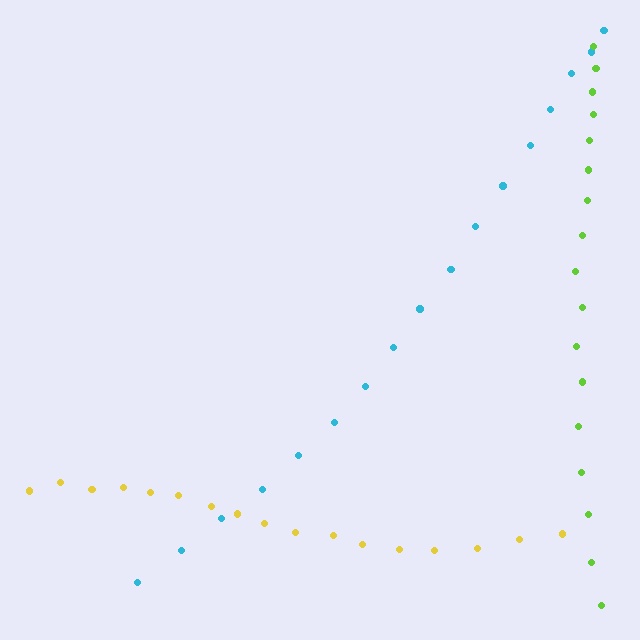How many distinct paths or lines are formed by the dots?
There are 3 distinct paths.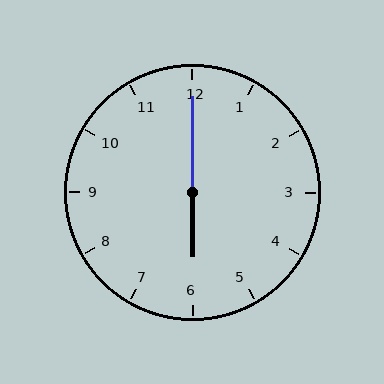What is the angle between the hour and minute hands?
Approximately 180 degrees.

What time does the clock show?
6:00.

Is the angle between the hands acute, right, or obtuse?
It is obtuse.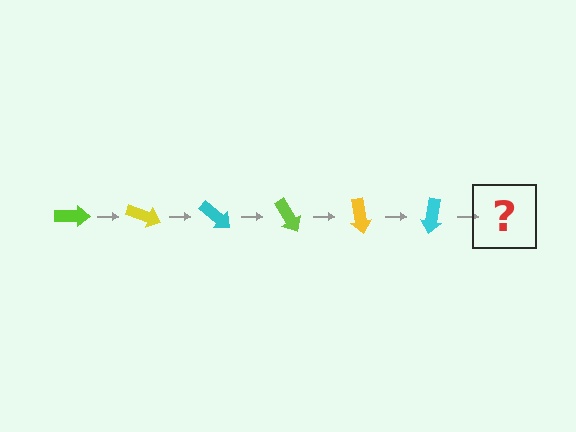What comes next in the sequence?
The next element should be a lime arrow, rotated 120 degrees from the start.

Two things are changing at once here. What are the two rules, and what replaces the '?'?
The two rules are that it rotates 20 degrees each step and the color cycles through lime, yellow, and cyan. The '?' should be a lime arrow, rotated 120 degrees from the start.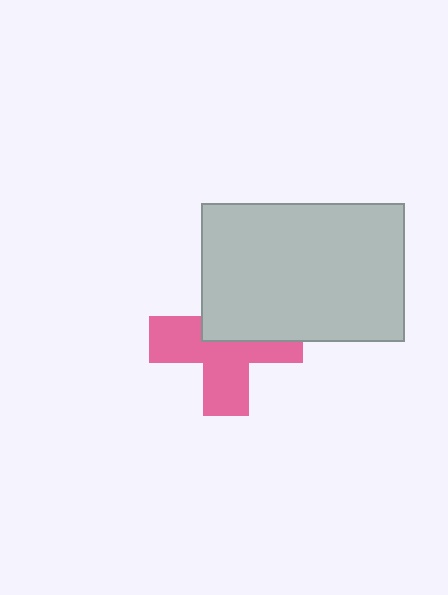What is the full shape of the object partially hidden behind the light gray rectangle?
The partially hidden object is a pink cross.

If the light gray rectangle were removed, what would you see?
You would see the complete pink cross.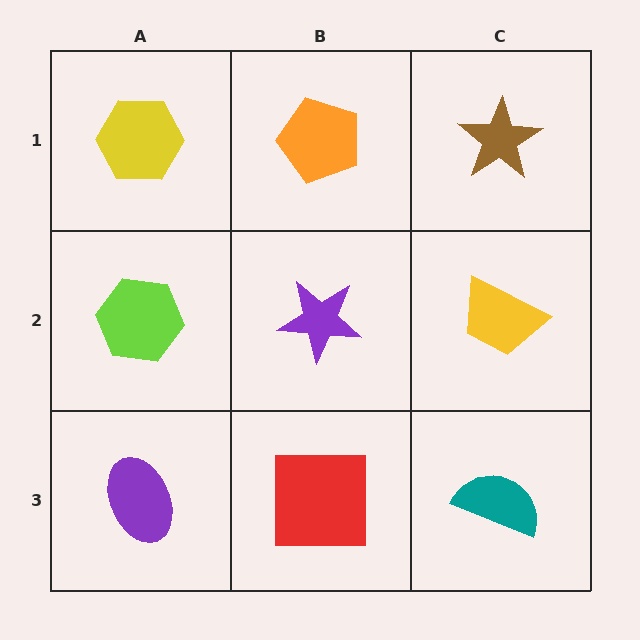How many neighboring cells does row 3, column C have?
2.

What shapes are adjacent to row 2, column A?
A yellow hexagon (row 1, column A), a purple ellipse (row 3, column A), a purple star (row 2, column B).